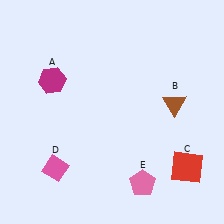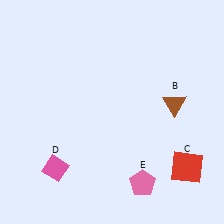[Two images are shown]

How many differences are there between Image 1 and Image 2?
There is 1 difference between the two images.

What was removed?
The magenta hexagon (A) was removed in Image 2.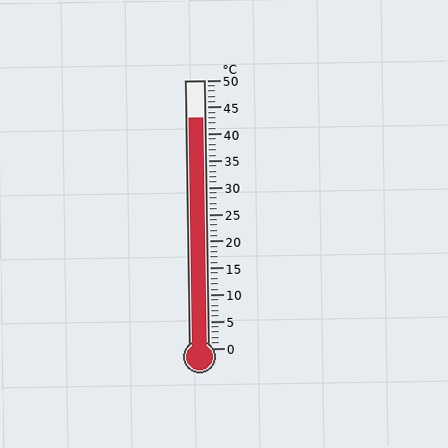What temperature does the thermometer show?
The thermometer shows approximately 43°C.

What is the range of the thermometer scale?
The thermometer scale ranges from 0°C to 50°C.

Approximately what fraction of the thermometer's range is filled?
The thermometer is filled to approximately 85% of its range.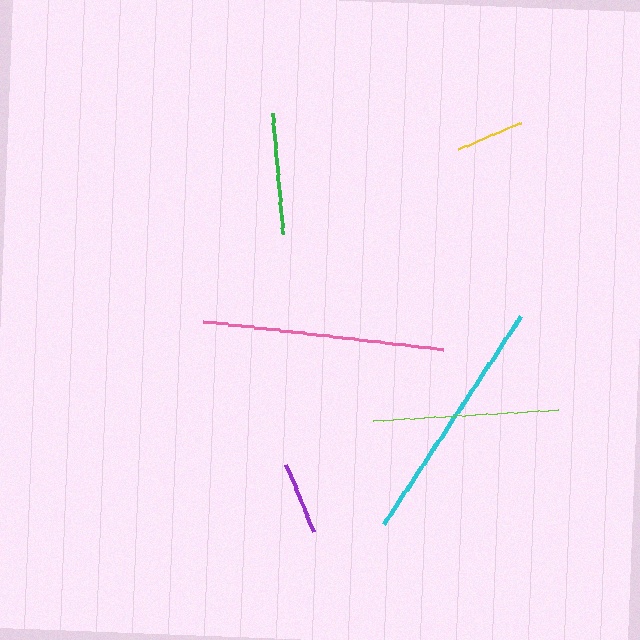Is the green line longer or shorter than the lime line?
The lime line is longer than the green line.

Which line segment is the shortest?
The yellow line is the shortest at approximately 68 pixels.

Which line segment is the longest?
The cyan line is the longest at approximately 250 pixels.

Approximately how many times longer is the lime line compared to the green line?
The lime line is approximately 1.5 times the length of the green line.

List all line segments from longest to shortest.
From longest to shortest: cyan, pink, lime, green, purple, yellow.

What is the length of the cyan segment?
The cyan segment is approximately 250 pixels long.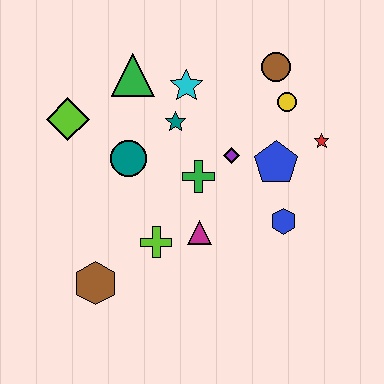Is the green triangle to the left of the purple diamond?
Yes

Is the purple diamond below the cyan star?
Yes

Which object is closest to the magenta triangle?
The lime cross is closest to the magenta triangle.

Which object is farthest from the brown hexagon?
The brown circle is farthest from the brown hexagon.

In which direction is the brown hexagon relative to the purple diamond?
The brown hexagon is to the left of the purple diamond.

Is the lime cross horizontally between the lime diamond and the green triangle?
No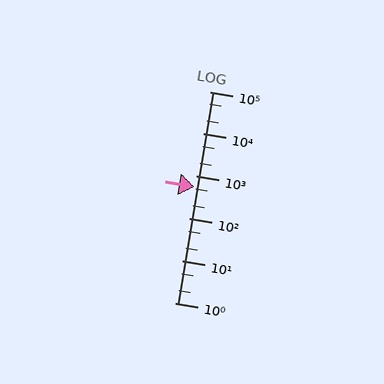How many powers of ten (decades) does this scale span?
The scale spans 5 decades, from 1 to 100000.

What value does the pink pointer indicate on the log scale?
The pointer indicates approximately 550.